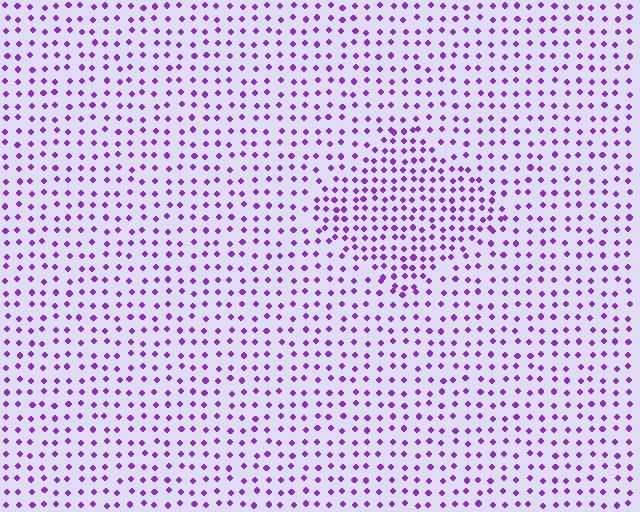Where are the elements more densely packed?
The elements are more densely packed inside the diamond boundary.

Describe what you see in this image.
The image contains small purple elements arranged at two different densities. A diamond-shaped region is visible where the elements are more densely packed than the surrounding area.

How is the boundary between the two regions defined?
The boundary is defined by a change in element density (approximately 1.6x ratio). All elements are the same color, size, and shape.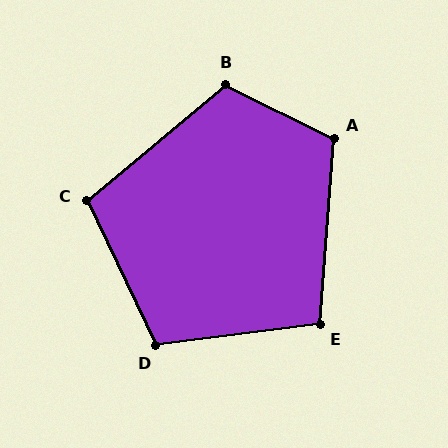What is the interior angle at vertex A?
Approximately 112 degrees (obtuse).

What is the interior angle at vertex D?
Approximately 108 degrees (obtuse).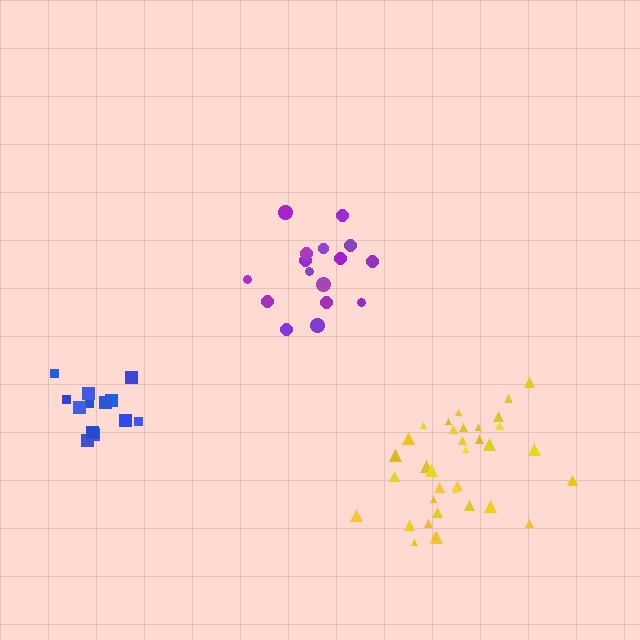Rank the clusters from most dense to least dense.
blue, purple, yellow.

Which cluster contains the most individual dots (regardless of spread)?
Yellow (35).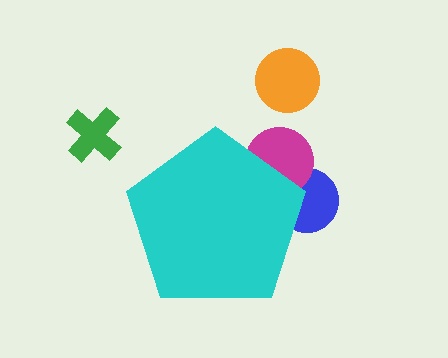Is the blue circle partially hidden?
Yes, the blue circle is partially hidden behind the cyan pentagon.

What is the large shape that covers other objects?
A cyan pentagon.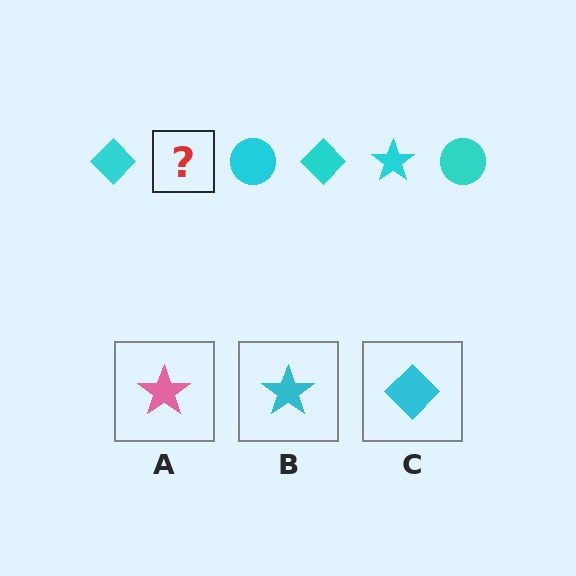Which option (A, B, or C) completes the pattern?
B.